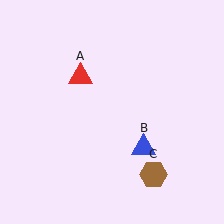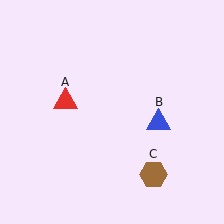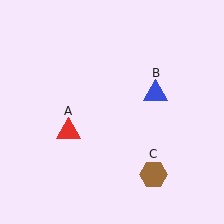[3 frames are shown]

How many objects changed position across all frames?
2 objects changed position: red triangle (object A), blue triangle (object B).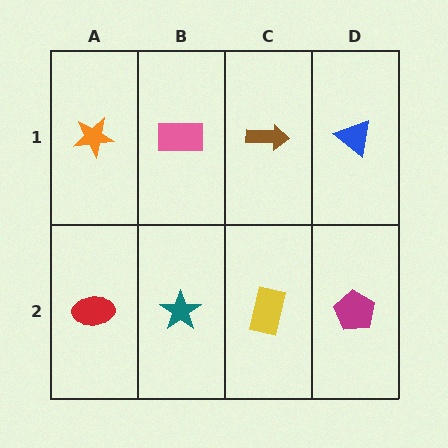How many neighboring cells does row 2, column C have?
3.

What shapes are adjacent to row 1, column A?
A red ellipse (row 2, column A), a pink rectangle (row 1, column B).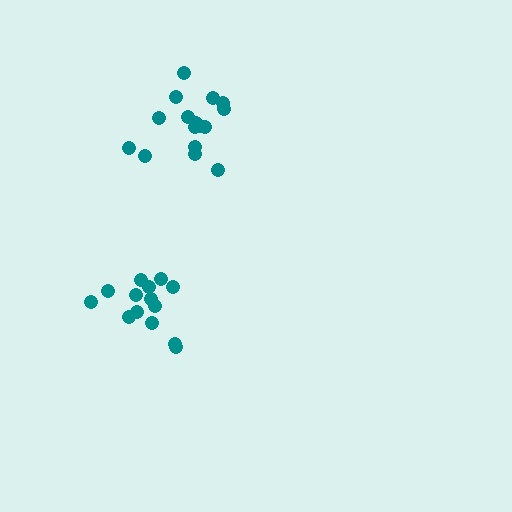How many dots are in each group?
Group 1: 16 dots, Group 2: 14 dots (30 total).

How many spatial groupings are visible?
There are 2 spatial groupings.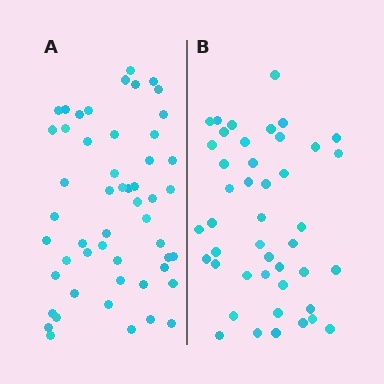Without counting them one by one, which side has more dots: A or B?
Region A (the left region) has more dots.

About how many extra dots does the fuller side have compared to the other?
Region A has roughly 8 or so more dots than region B.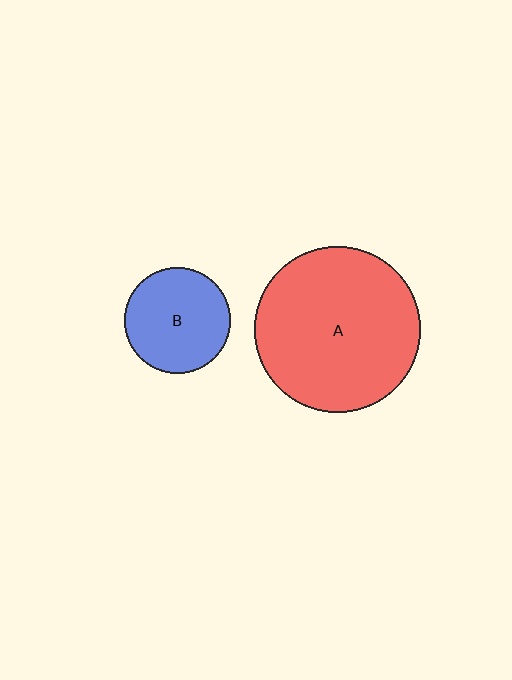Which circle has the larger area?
Circle A (red).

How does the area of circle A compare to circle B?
Approximately 2.4 times.